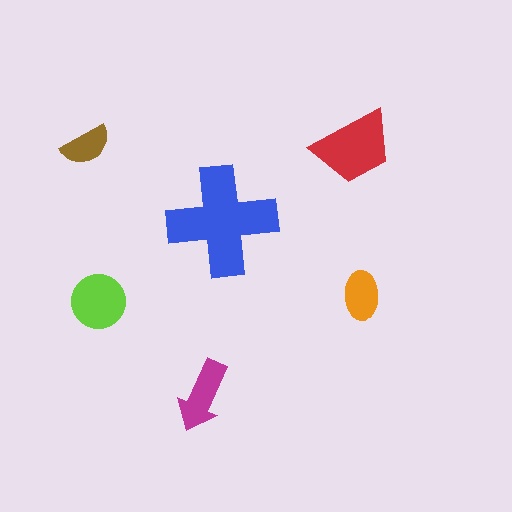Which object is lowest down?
The magenta arrow is bottommost.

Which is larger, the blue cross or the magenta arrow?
The blue cross.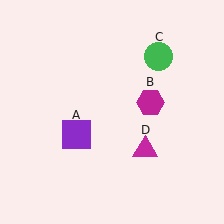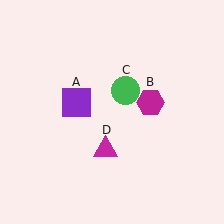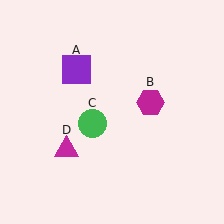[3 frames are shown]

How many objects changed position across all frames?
3 objects changed position: purple square (object A), green circle (object C), magenta triangle (object D).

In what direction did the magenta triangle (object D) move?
The magenta triangle (object D) moved left.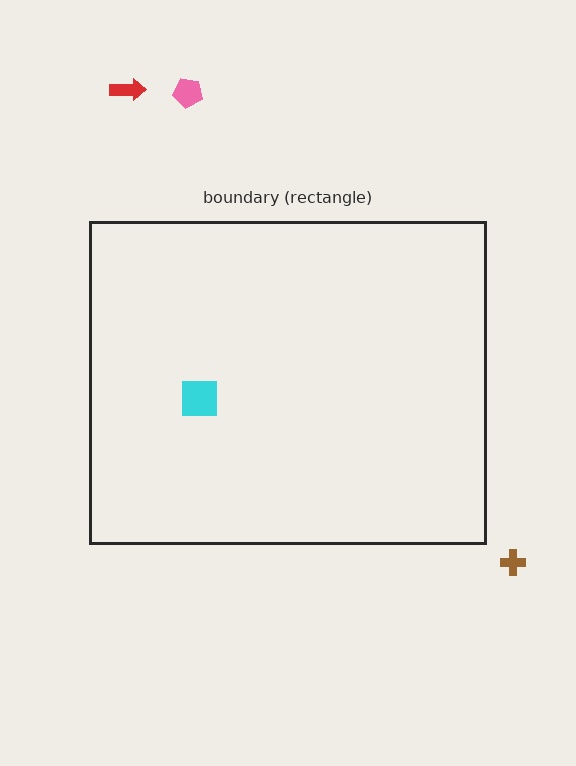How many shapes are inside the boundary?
1 inside, 3 outside.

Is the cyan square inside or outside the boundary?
Inside.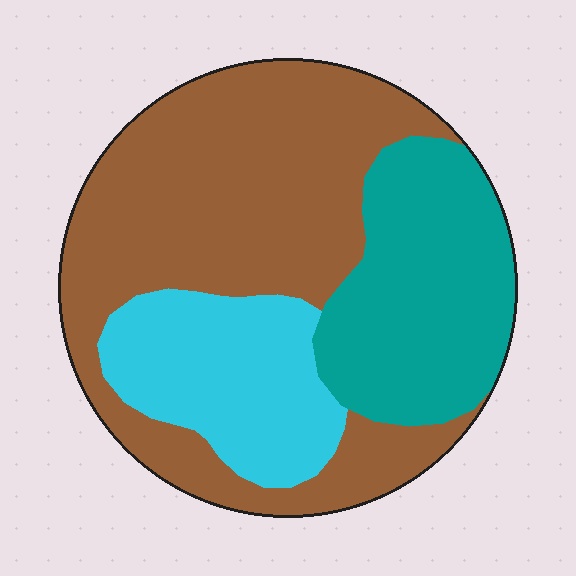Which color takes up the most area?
Brown, at roughly 55%.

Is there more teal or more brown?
Brown.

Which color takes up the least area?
Cyan, at roughly 20%.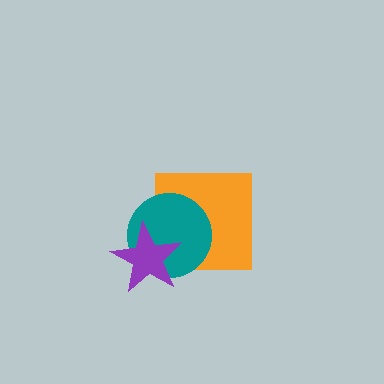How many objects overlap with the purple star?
2 objects overlap with the purple star.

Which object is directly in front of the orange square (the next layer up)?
The teal circle is directly in front of the orange square.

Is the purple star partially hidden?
No, no other shape covers it.